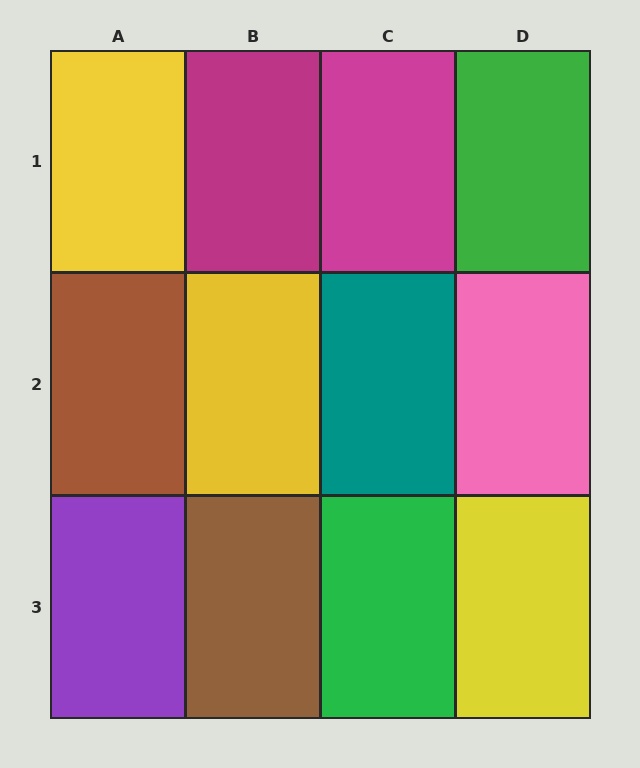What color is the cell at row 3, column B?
Brown.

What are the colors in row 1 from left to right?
Yellow, magenta, magenta, green.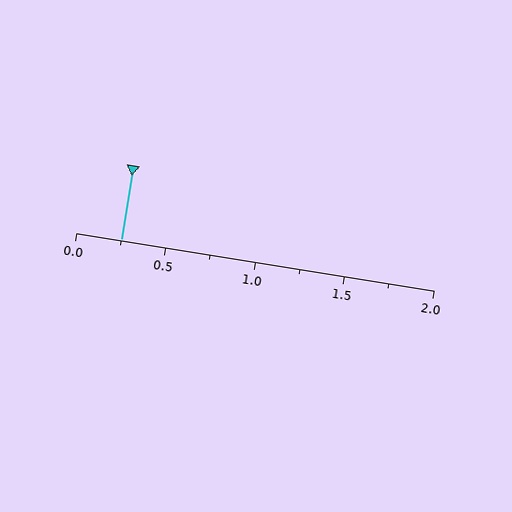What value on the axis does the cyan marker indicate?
The marker indicates approximately 0.25.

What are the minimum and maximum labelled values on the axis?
The axis runs from 0.0 to 2.0.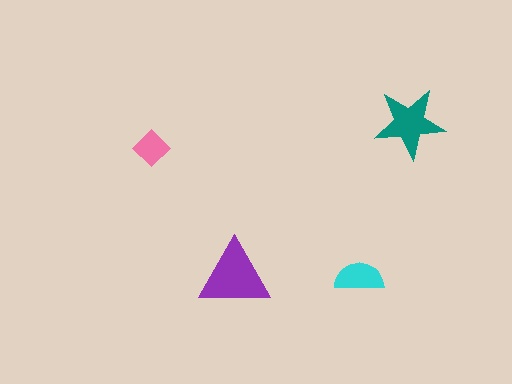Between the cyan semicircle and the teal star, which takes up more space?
The teal star.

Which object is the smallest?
The pink diamond.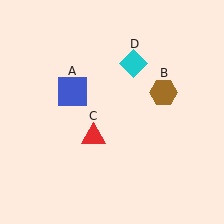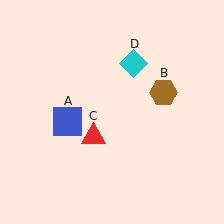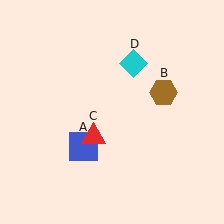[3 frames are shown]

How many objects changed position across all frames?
1 object changed position: blue square (object A).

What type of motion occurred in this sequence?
The blue square (object A) rotated counterclockwise around the center of the scene.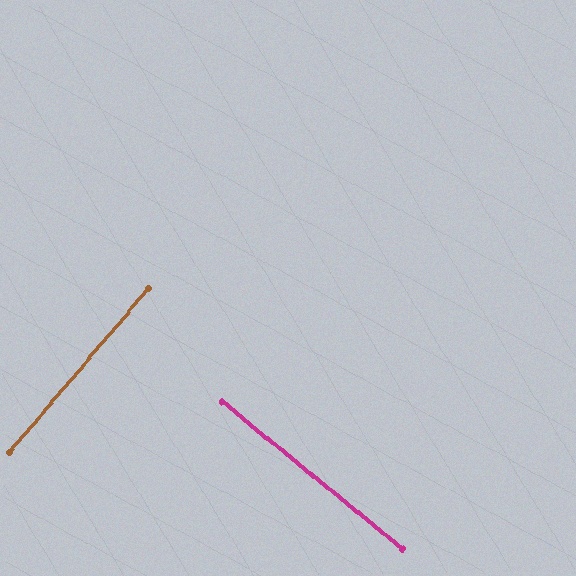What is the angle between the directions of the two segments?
Approximately 89 degrees.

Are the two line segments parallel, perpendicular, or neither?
Perpendicular — they meet at approximately 89°.